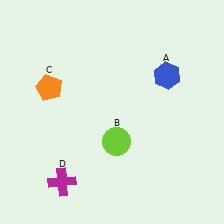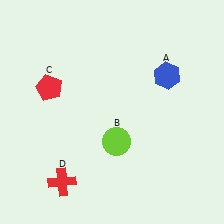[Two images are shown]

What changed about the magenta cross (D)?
In Image 1, D is magenta. In Image 2, it changed to red.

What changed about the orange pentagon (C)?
In Image 1, C is orange. In Image 2, it changed to red.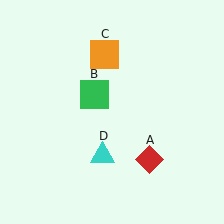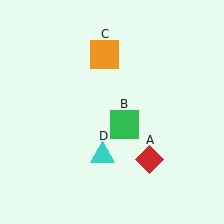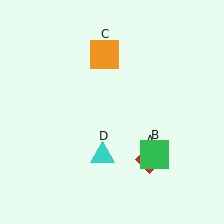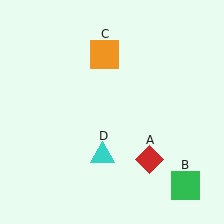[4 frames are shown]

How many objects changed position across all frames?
1 object changed position: green square (object B).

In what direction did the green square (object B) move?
The green square (object B) moved down and to the right.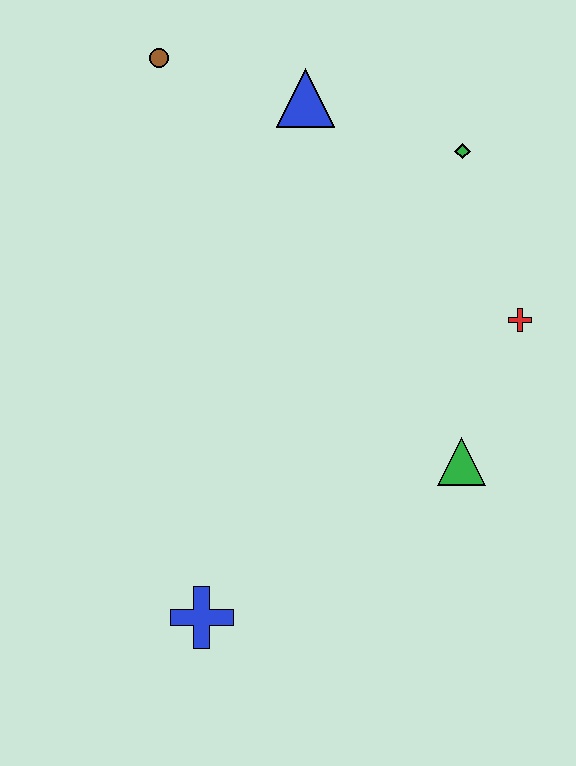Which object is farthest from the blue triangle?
The blue cross is farthest from the blue triangle.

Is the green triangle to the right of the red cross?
No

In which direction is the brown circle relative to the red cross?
The brown circle is to the left of the red cross.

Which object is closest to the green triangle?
The red cross is closest to the green triangle.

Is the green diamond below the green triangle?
No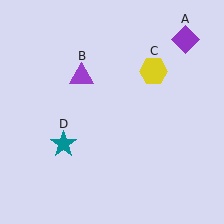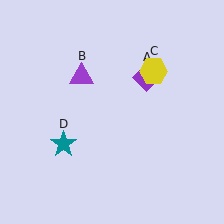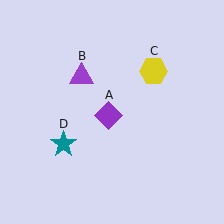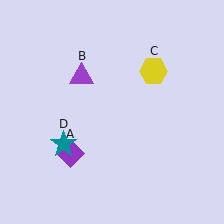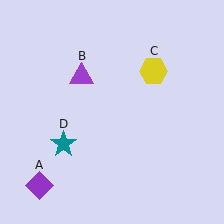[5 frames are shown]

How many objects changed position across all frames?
1 object changed position: purple diamond (object A).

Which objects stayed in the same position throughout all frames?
Purple triangle (object B) and yellow hexagon (object C) and teal star (object D) remained stationary.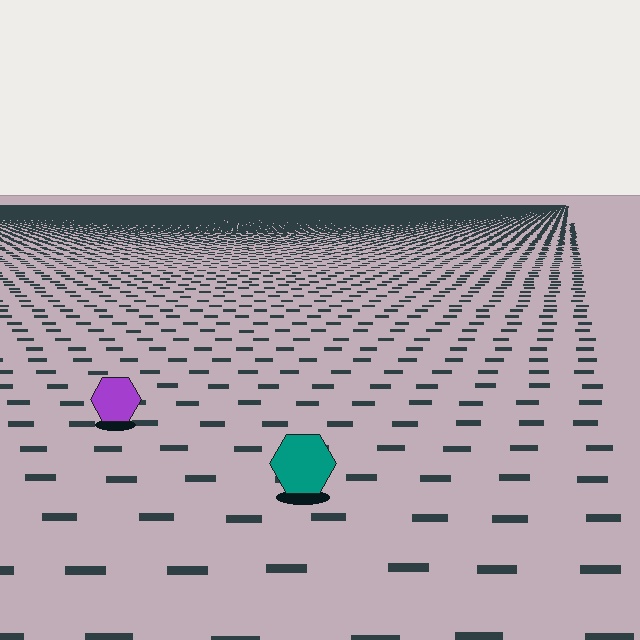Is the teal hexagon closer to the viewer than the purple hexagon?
Yes. The teal hexagon is closer — you can tell from the texture gradient: the ground texture is coarser near it.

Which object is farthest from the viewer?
The purple hexagon is farthest from the viewer. It appears smaller and the ground texture around it is denser.